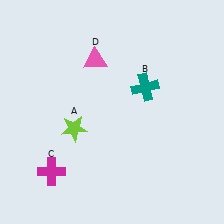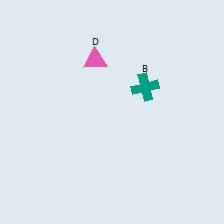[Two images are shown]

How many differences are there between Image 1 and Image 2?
There are 2 differences between the two images.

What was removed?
The lime star (A), the magenta cross (C) were removed in Image 2.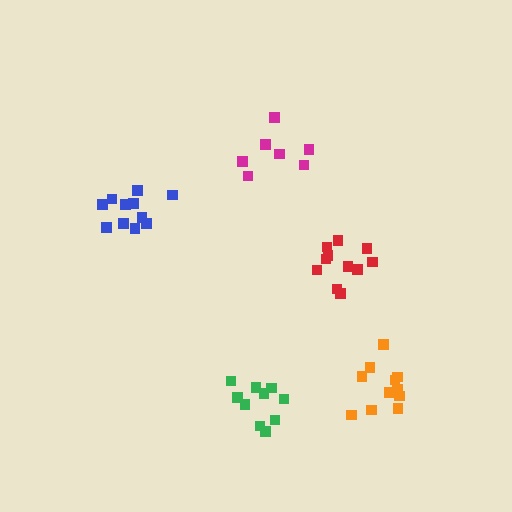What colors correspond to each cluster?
The clusters are colored: blue, magenta, orange, red, green.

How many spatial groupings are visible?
There are 5 spatial groupings.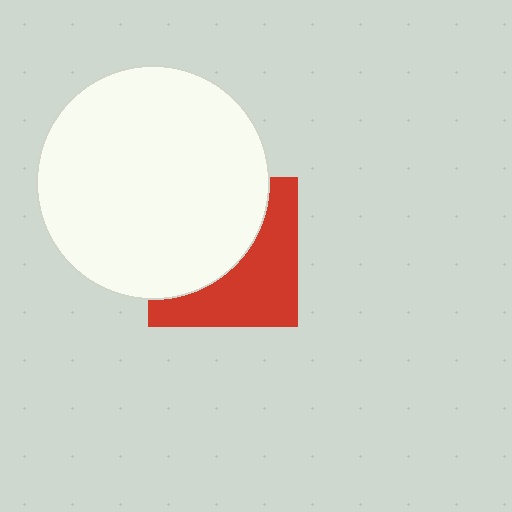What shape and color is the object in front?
The object in front is a white circle.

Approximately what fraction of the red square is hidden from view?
Roughly 54% of the red square is hidden behind the white circle.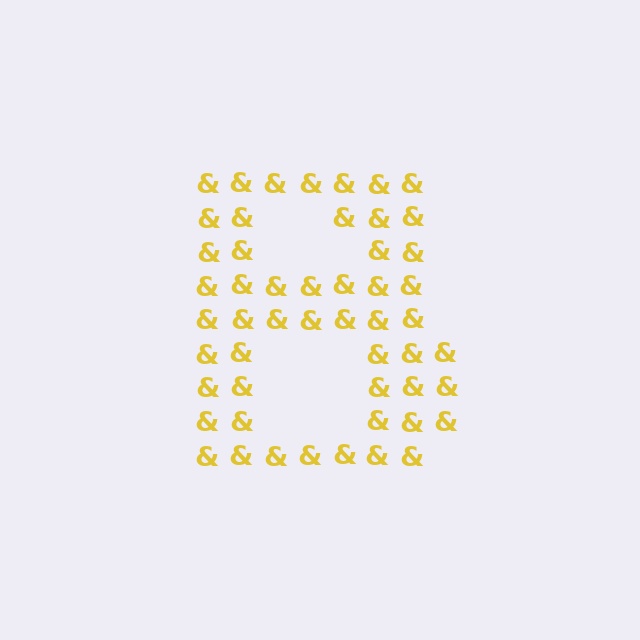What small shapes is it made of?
It is made of small ampersands.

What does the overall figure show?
The overall figure shows the letter B.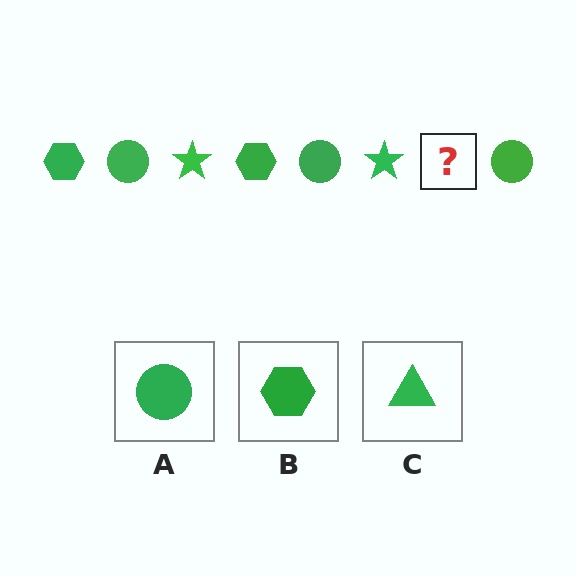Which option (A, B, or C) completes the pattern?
B.